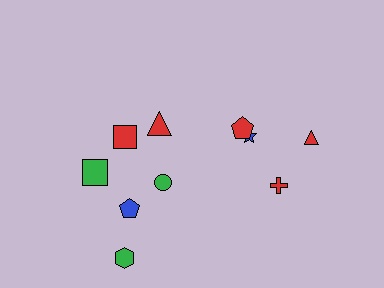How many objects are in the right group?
There are 4 objects.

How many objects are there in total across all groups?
There are 10 objects.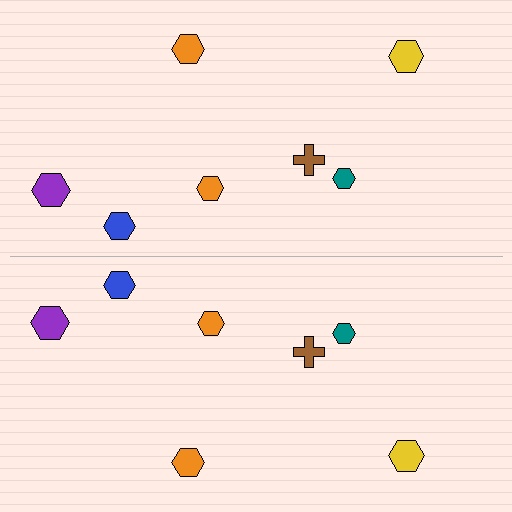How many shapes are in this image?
There are 14 shapes in this image.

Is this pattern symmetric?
Yes, this pattern has bilateral (reflection) symmetry.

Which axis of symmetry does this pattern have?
The pattern has a horizontal axis of symmetry running through the center of the image.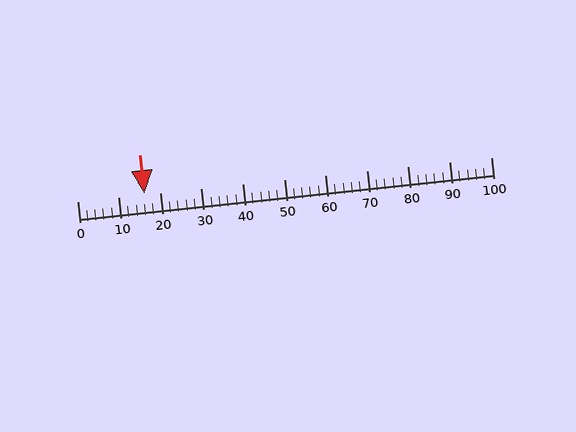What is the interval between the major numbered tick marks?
The major tick marks are spaced 10 units apart.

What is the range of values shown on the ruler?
The ruler shows values from 0 to 100.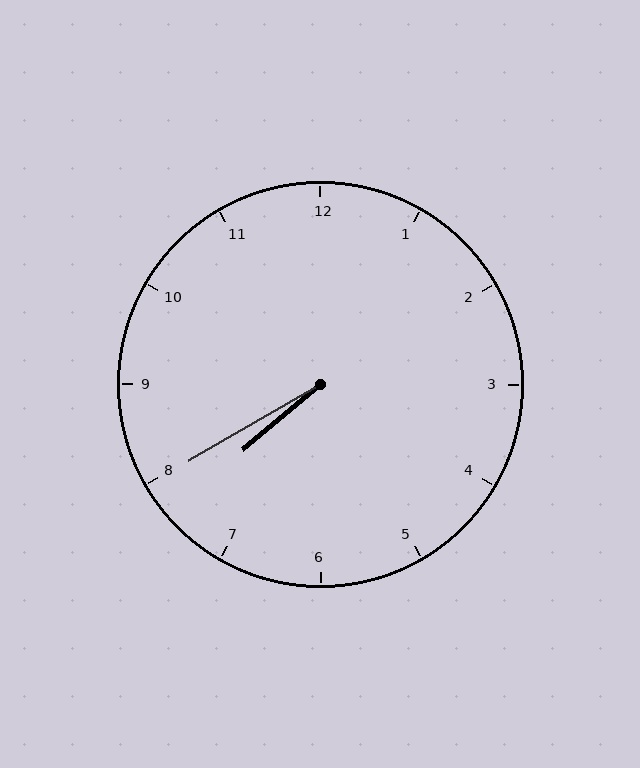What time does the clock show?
7:40.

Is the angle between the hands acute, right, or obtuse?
It is acute.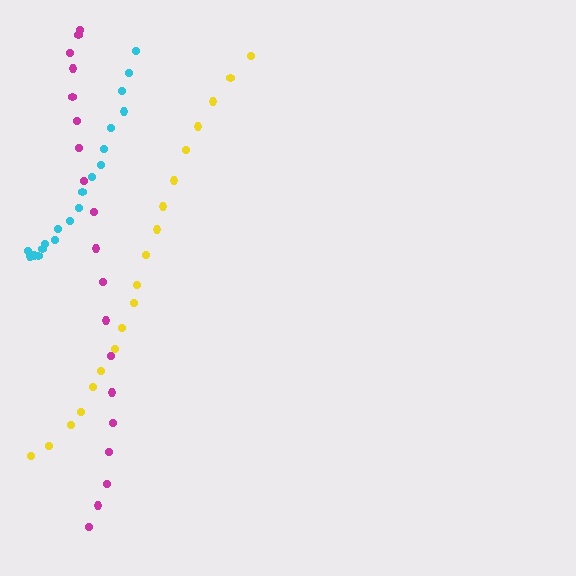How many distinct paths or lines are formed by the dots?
There are 3 distinct paths.